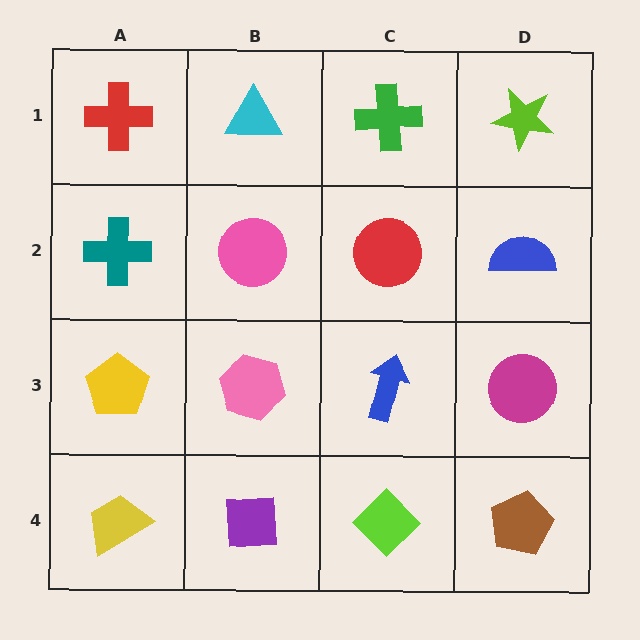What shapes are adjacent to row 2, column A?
A red cross (row 1, column A), a yellow pentagon (row 3, column A), a pink circle (row 2, column B).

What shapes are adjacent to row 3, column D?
A blue semicircle (row 2, column D), a brown pentagon (row 4, column D), a blue arrow (row 3, column C).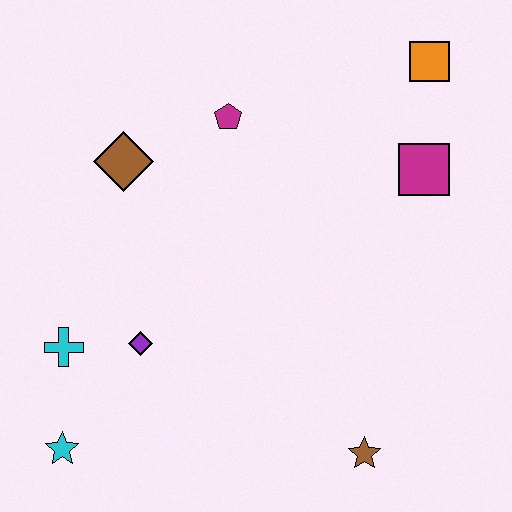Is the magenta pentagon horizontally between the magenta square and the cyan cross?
Yes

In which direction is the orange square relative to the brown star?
The orange square is above the brown star.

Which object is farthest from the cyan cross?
The orange square is farthest from the cyan cross.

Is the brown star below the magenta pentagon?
Yes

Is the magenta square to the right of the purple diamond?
Yes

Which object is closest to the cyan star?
The cyan cross is closest to the cyan star.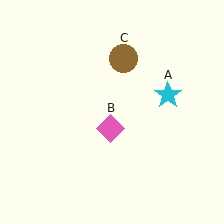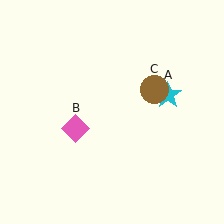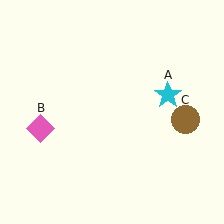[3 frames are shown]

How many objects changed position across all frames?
2 objects changed position: pink diamond (object B), brown circle (object C).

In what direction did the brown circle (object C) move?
The brown circle (object C) moved down and to the right.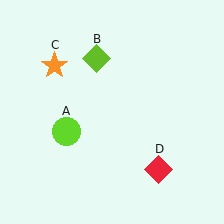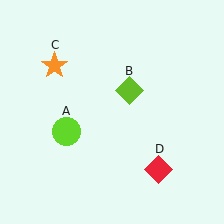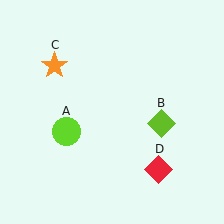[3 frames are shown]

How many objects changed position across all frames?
1 object changed position: lime diamond (object B).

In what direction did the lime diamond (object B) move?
The lime diamond (object B) moved down and to the right.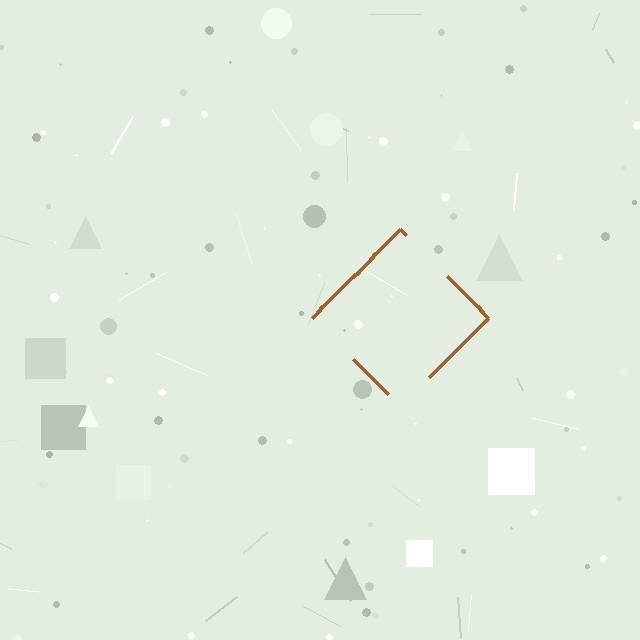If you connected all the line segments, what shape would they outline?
They would outline a diamond.